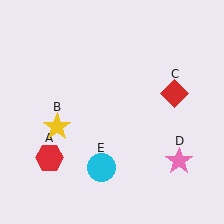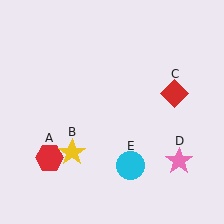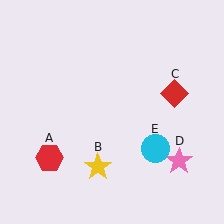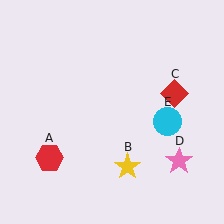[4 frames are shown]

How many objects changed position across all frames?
2 objects changed position: yellow star (object B), cyan circle (object E).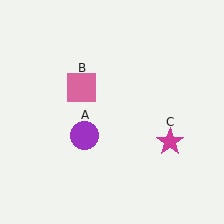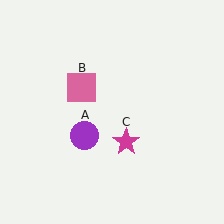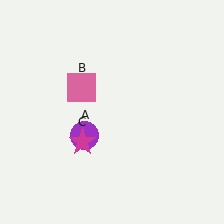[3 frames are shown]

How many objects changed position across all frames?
1 object changed position: magenta star (object C).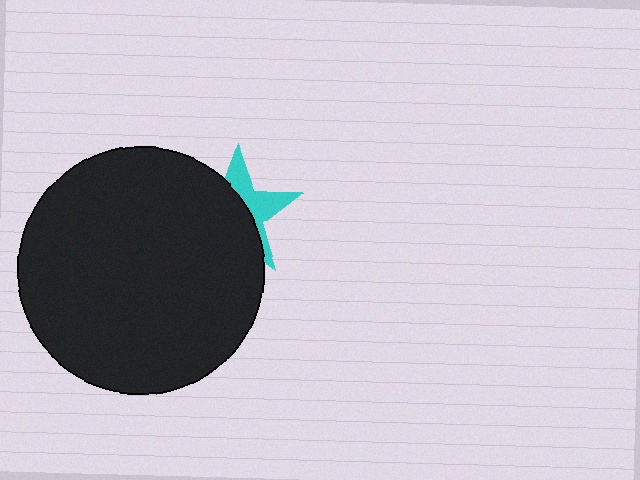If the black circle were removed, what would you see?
You would see the complete cyan star.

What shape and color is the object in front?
The object in front is a black circle.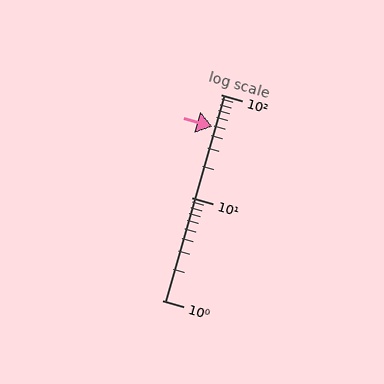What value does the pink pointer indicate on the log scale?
The pointer indicates approximately 49.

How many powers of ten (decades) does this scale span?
The scale spans 2 decades, from 1 to 100.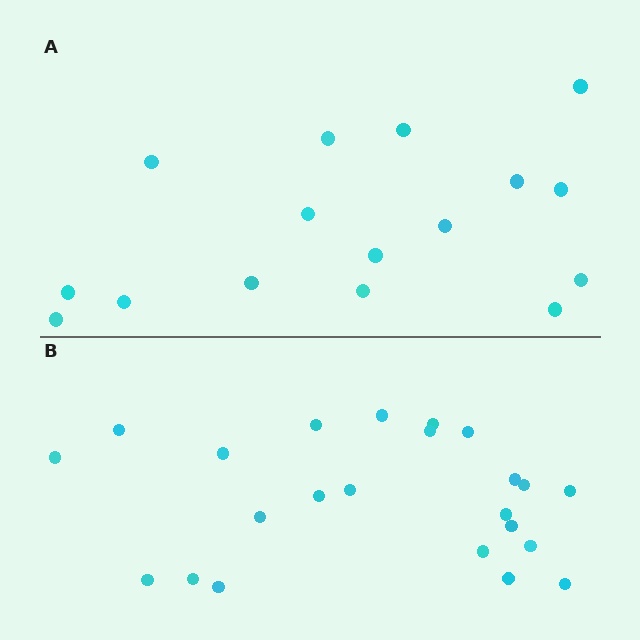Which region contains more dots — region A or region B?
Region B (the bottom region) has more dots.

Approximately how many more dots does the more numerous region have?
Region B has roughly 8 or so more dots than region A.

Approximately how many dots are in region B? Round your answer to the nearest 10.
About 20 dots. (The exact count is 23, which rounds to 20.)